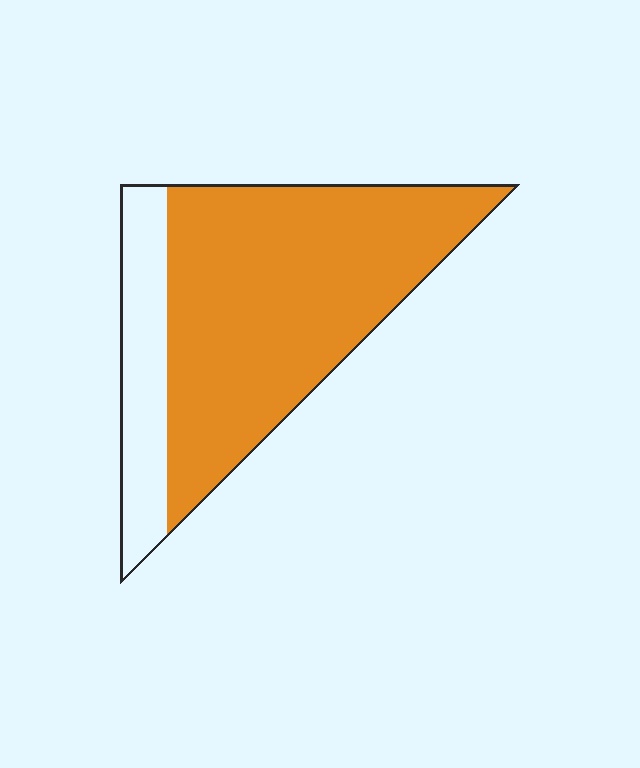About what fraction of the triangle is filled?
About four fifths (4/5).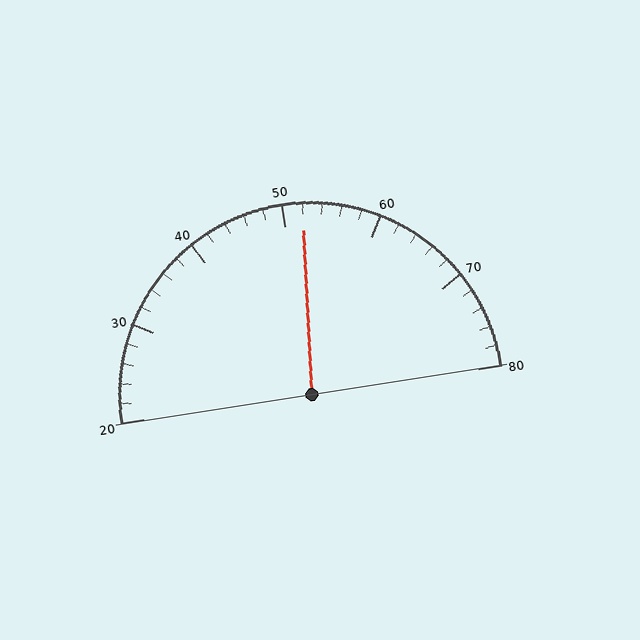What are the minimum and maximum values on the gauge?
The gauge ranges from 20 to 80.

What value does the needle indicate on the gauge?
The needle indicates approximately 52.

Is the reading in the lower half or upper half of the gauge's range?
The reading is in the upper half of the range (20 to 80).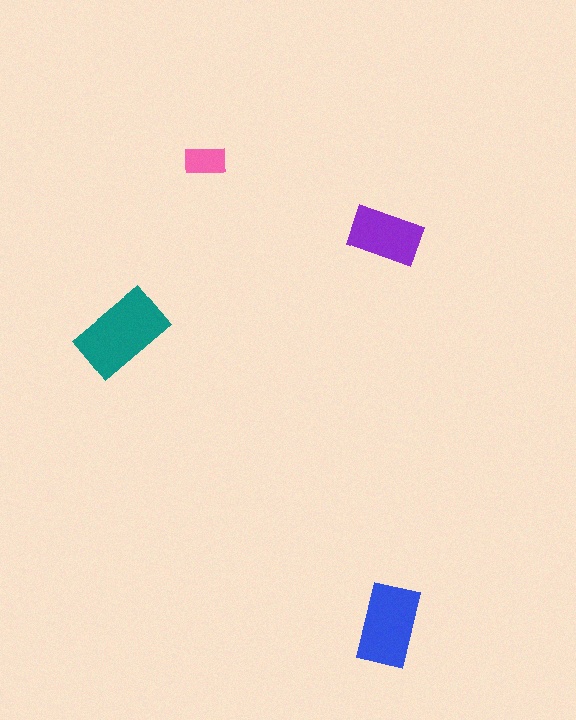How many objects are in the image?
There are 4 objects in the image.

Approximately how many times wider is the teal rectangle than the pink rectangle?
About 2 times wider.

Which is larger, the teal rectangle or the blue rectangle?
The teal one.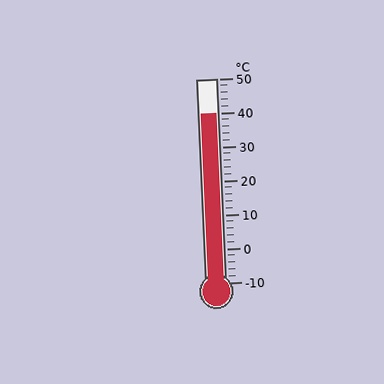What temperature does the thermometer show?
The thermometer shows approximately 40°C.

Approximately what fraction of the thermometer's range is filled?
The thermometer is filled to approximately 85% of its range.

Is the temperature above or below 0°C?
The temperature is above 0°C.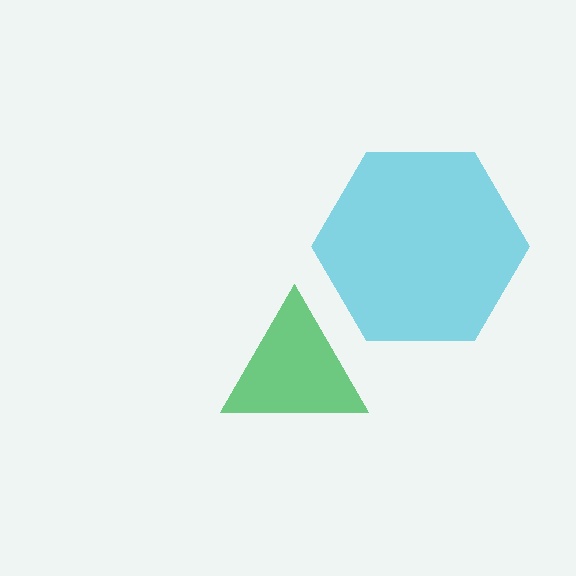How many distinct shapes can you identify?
There are 2 distinct shapes: a green triangle, a cyan hexagon.